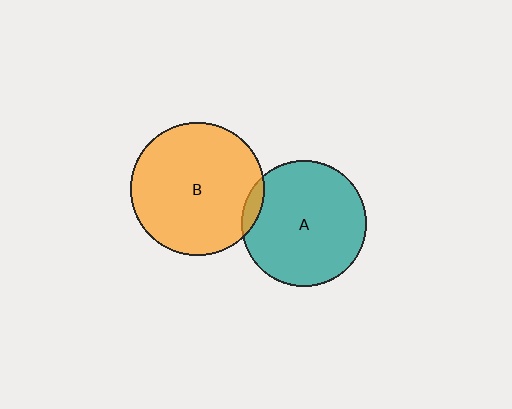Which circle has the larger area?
Circle B (orange).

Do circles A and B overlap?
Yes.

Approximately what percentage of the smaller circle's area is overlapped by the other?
Approximately 5%.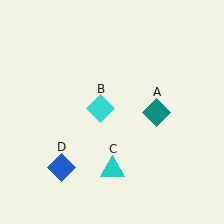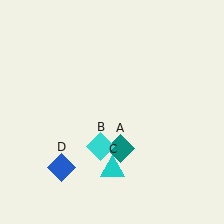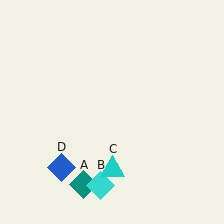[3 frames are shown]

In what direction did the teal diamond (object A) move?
The teal diamond (object A) moved down and to the left.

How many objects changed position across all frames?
2 objects changed position: teal diamond (object A), cyan diamond (object B).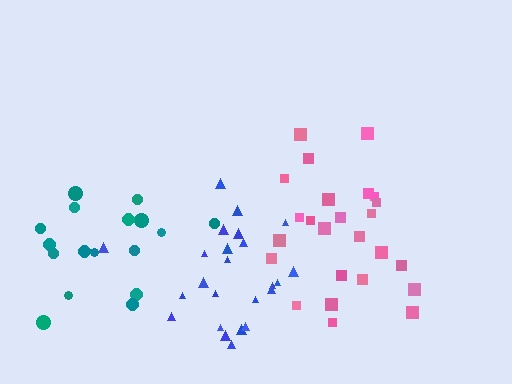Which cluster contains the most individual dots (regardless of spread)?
Pink (25).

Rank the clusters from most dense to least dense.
blue, teal, pink.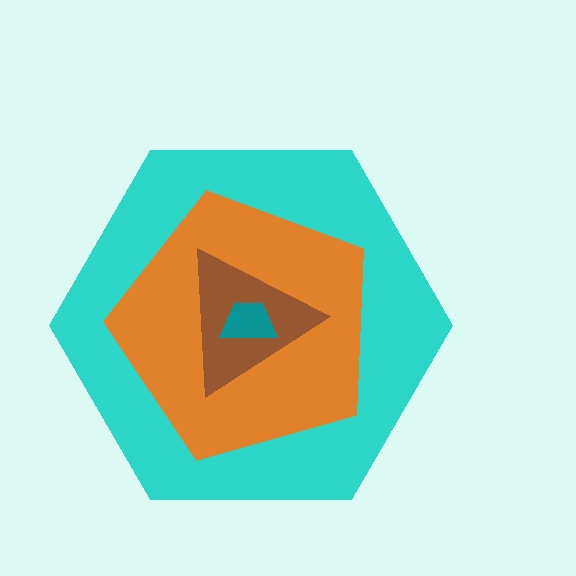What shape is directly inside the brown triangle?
The teal trapezoid.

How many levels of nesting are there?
4.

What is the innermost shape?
The teal trapezoid.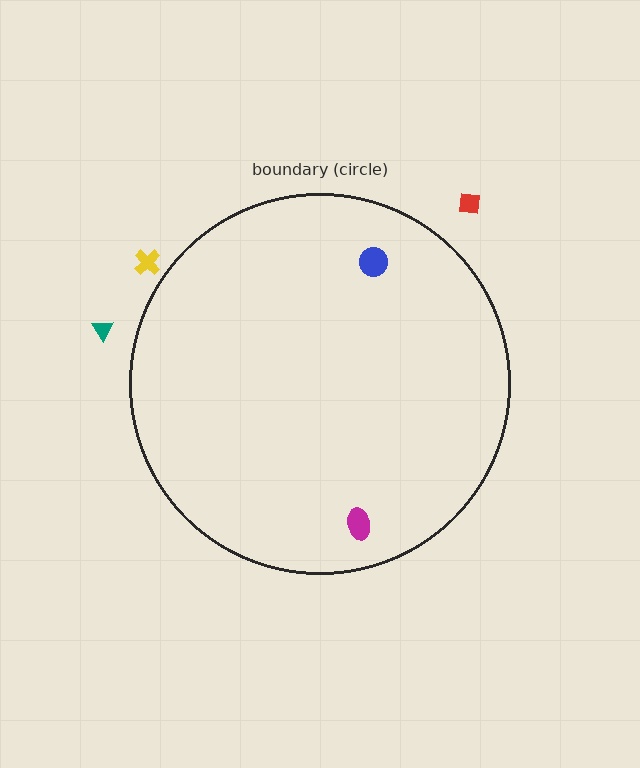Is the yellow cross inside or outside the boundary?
Outside.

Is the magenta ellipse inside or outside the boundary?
Inside.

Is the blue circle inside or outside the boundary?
Inside.